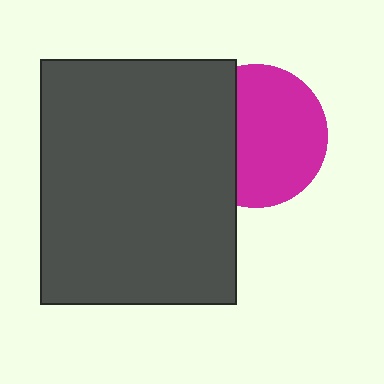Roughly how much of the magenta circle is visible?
Most of it is visible (roughly 66%).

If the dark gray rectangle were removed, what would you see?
You would see the complete magenta circle.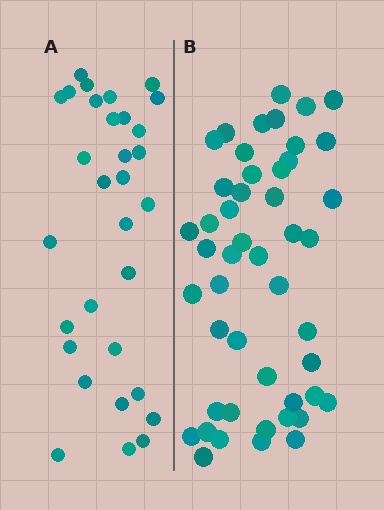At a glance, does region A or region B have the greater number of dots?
Region B (the right region) has more dots.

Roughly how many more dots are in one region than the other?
Region B has approximately 15 more dots than region A.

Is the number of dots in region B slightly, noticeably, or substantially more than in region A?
Region B has substantially more. The ratio is roughly 1.5 to 1.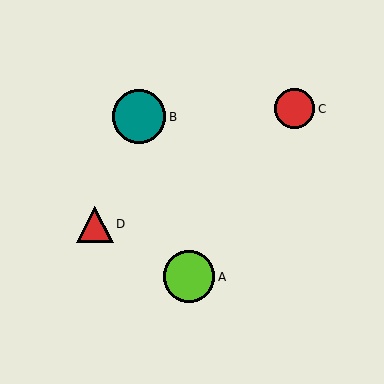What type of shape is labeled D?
Shape D is a red triangle.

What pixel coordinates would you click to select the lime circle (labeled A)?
Click at (189, 277) to select the lime circle A.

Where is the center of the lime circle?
The center of the lime circle is at (189, 277).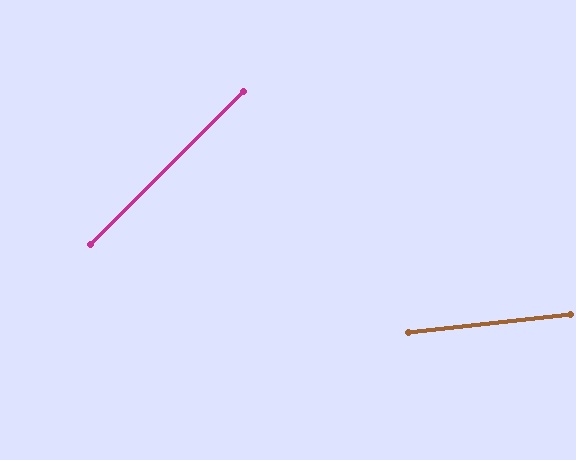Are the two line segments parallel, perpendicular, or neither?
Neither parallel nor perpendicular — they differ by about 39°.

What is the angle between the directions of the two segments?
Approximately 39 degrees.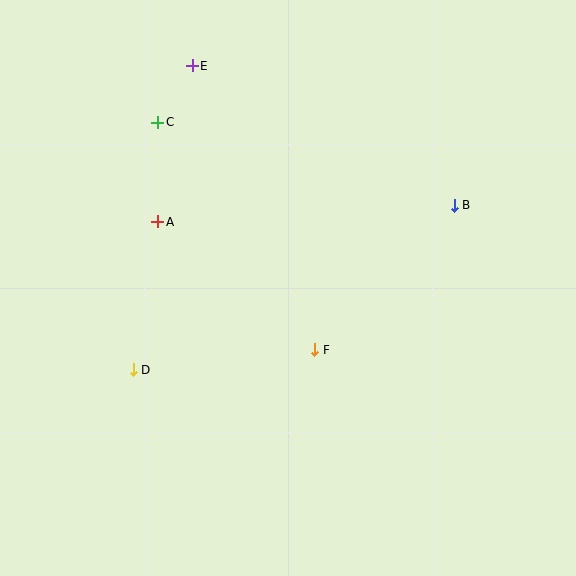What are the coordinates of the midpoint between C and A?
The midpoint between C and A is at (158, 172).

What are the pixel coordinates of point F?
Point F is at (315, 350).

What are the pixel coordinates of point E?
Point E is at (192, 66).